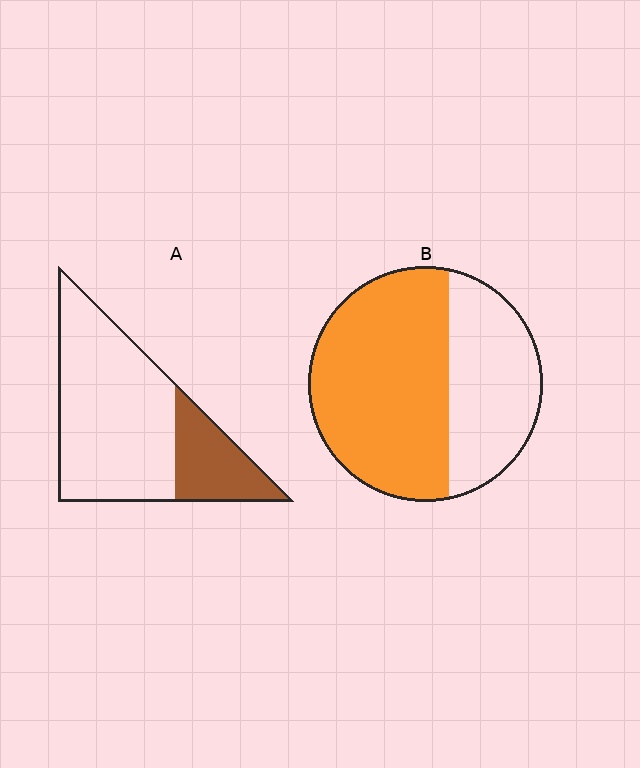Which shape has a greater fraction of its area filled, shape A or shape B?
Shape B.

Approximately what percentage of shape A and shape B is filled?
A is approximately 25% and B is approximately 65%.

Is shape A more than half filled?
No.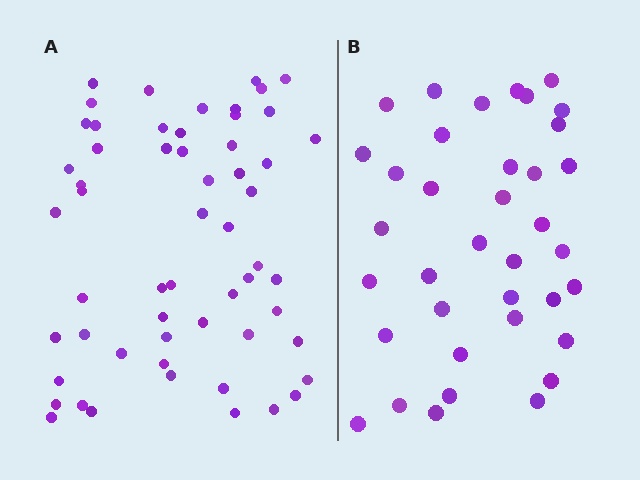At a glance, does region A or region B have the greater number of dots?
Region A (the left region) has more dots.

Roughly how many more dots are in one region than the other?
Region A has approximately 20 more dots than region B.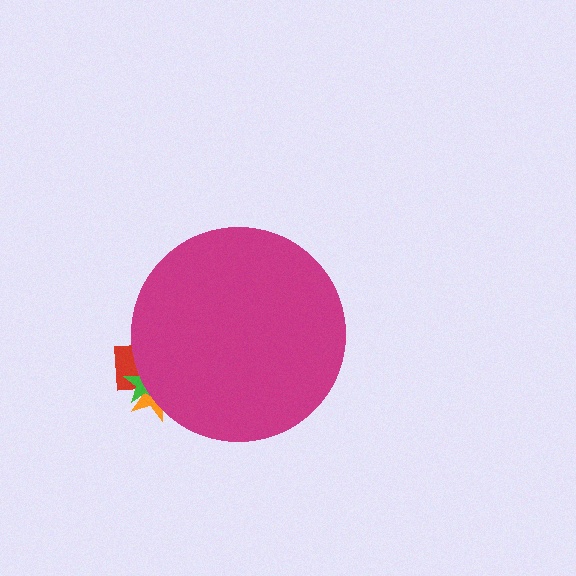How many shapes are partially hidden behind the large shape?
3 shapes are partially hidden.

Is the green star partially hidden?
Yes, the green star is partially hidden behind the magenta circle.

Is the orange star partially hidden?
Yes, the orange star is partially hidden behind the magenta circle.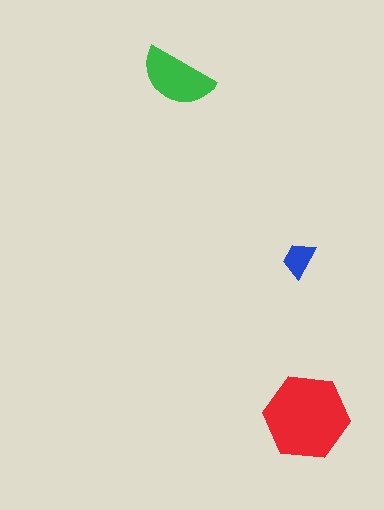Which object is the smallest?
The blue trapezoid.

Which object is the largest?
The red hexagon.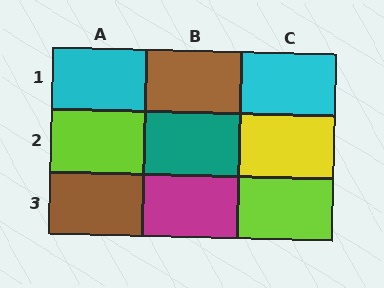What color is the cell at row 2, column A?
Lime.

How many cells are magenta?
1 cell is magenta.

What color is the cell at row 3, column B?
Magenta.